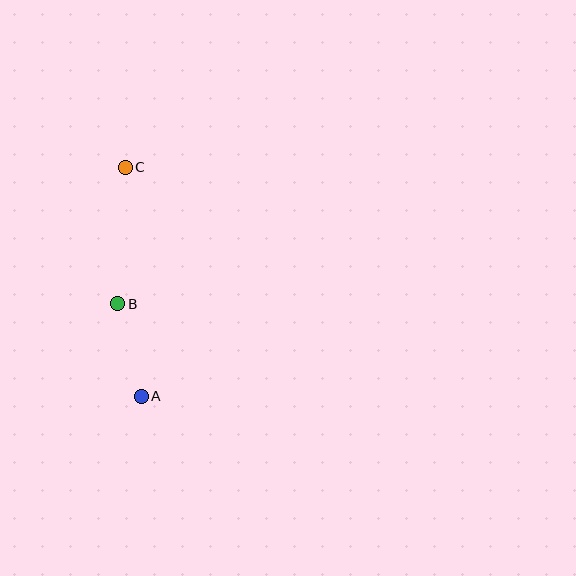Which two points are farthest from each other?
Points A and C are farthest from each other.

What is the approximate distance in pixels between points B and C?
The distance between B and C is approximately 137 pixels.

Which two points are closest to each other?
Points A and B are closest to each other.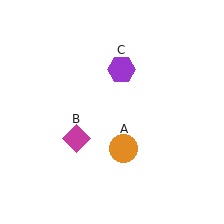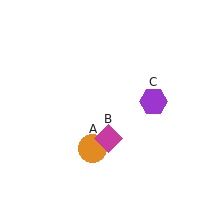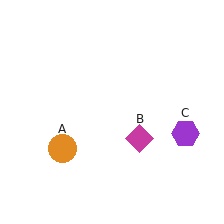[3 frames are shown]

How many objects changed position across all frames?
3 objects changed position: orange circle (object A), magenta diamond (object B), purple hexagon (object C).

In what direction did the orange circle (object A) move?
The orange circle (object A) moved left.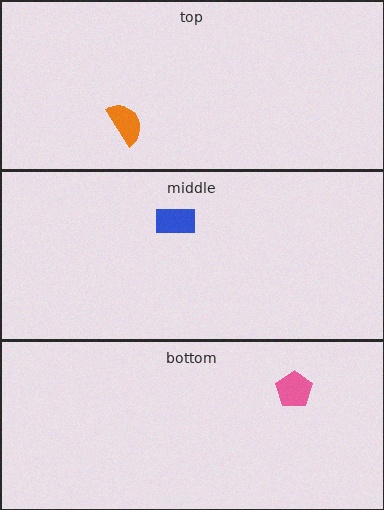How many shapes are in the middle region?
1.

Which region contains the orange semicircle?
The top region.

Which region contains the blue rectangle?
The middle region.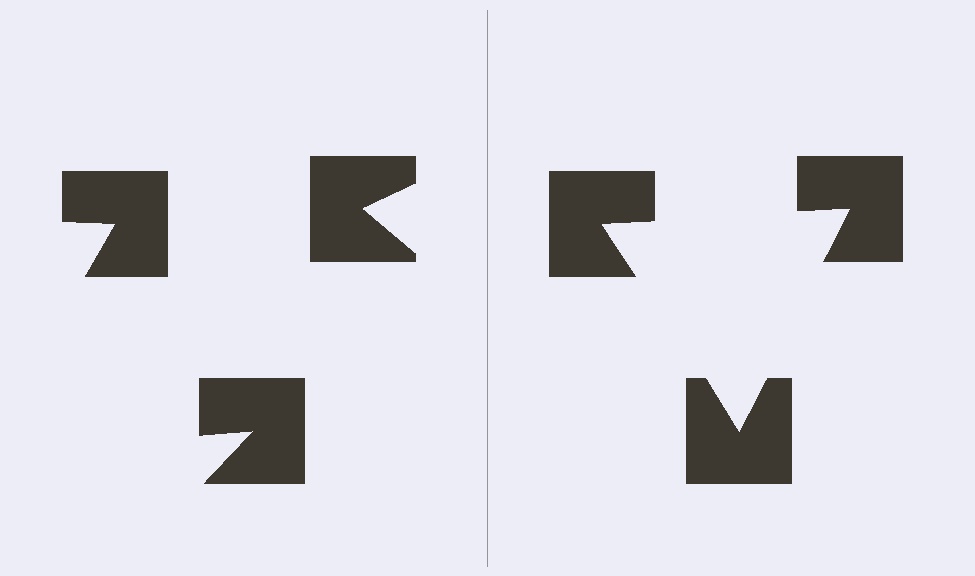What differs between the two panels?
The notched squares are positioned identically on both sides; only the wedge orientations differ. On the right they align to a triangle; on the left they are misaligned.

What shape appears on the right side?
An illusory triangle.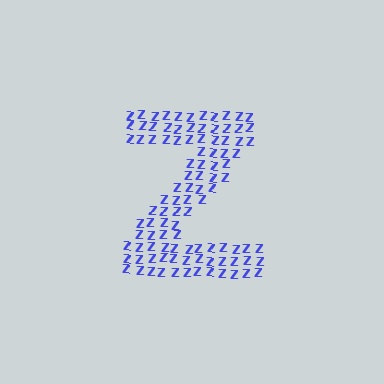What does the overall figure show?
The overall figure shows the letter Z.